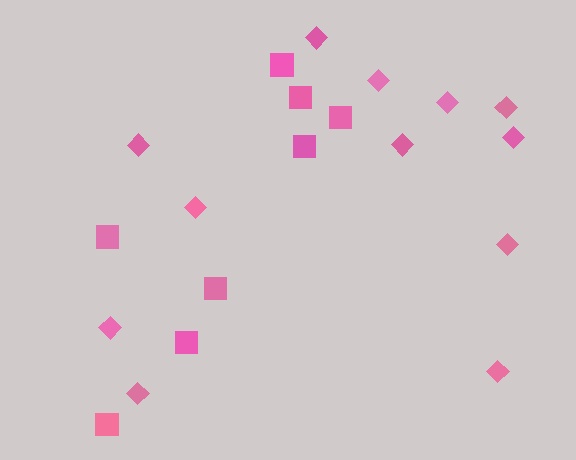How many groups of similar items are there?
There are 2 groups: one group of diamonds (12) and one group of squares (8).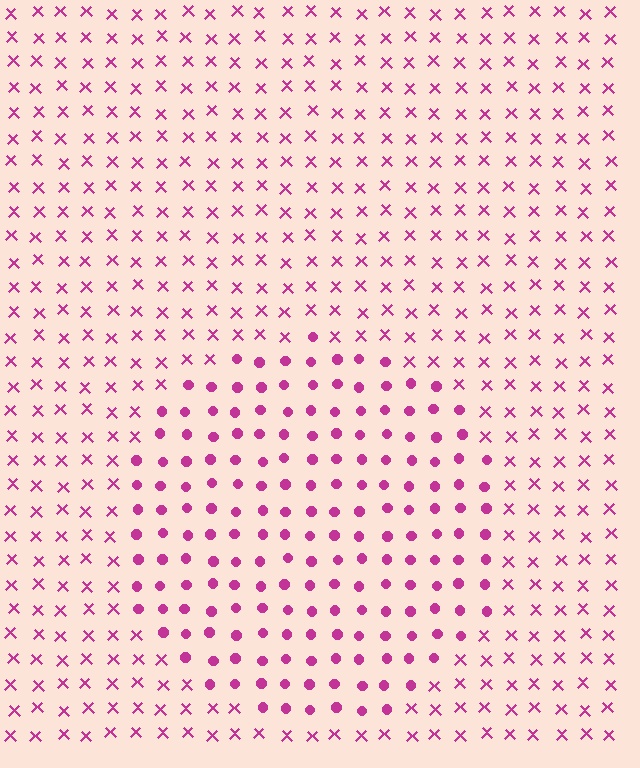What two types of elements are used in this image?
The image uses circles inside the circle region and X marks outside it.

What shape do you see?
I see a circle.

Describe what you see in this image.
The image is filled with small magenta elements arranged in a uniform grid. A circle-shaped region contains circles, while the surrounding area contains X marks. The boundary is defined purely by the change in element shape.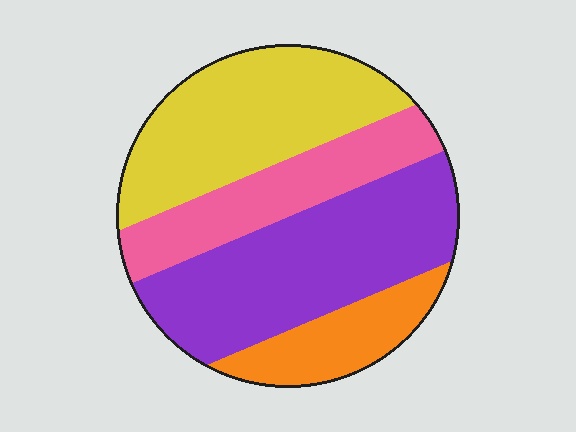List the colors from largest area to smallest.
From largest to smallest: purple, yellow, pink, orange.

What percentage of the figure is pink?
Pink covers 20% of the figure.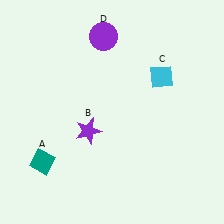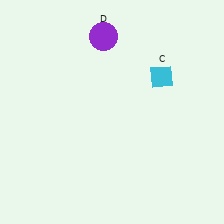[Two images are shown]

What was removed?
The purple star (B), the teal diamond (A) were removed in Image 2.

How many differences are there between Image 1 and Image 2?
There are 2 differences between the two images.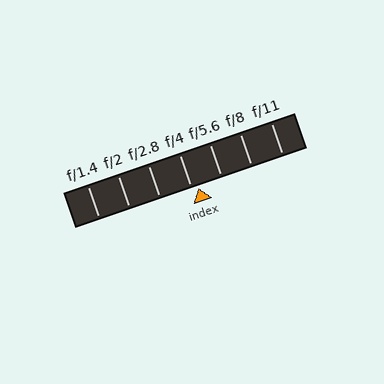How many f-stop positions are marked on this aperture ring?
There are 7 f-stop positions marked.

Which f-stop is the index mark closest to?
The index mark is closest to f/4.